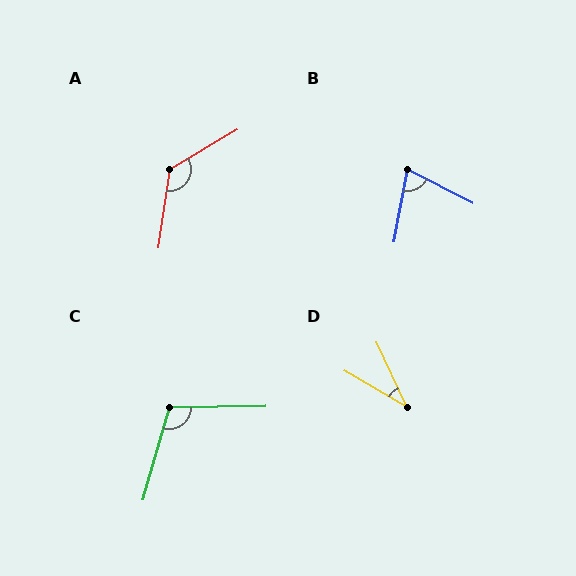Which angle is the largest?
A, at approximately 129 degrees.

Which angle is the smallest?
D, at approximately 34 degrees.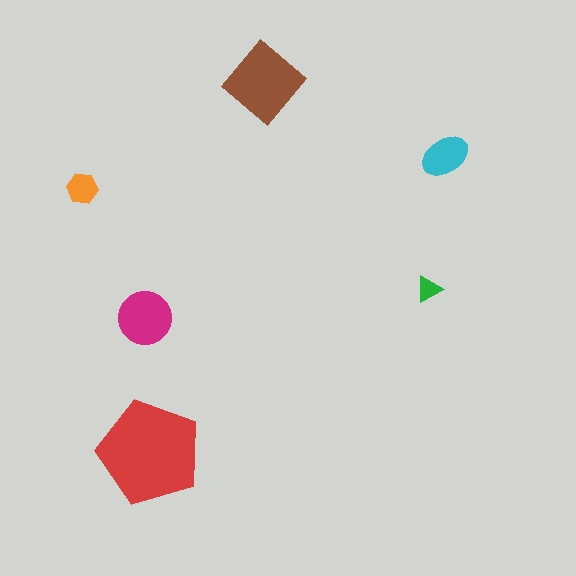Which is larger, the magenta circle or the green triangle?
The magenta circle.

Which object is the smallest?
The green triangle.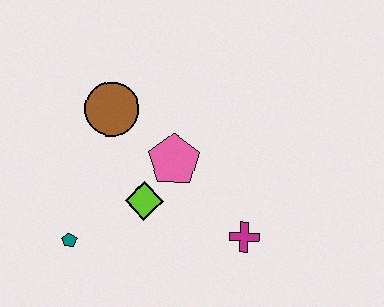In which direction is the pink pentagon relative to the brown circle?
The pink pentagon is to the right of the brown circle.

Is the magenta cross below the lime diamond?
Yes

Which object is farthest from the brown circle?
The magenta cross is farthest from the brown circle.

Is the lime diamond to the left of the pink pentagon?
Yes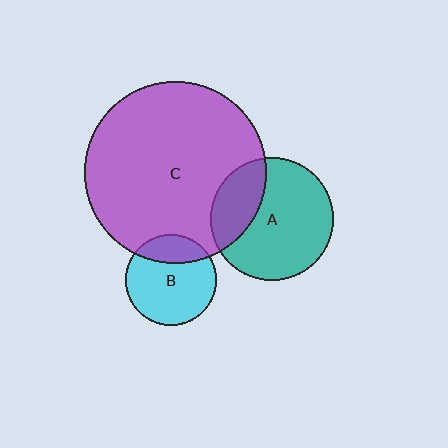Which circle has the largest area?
Circle C (purple).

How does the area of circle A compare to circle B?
Approximately 1.8 times.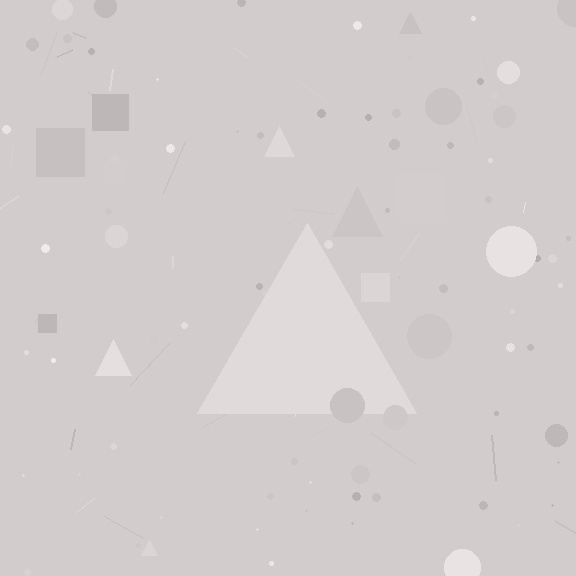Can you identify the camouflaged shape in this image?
The camouflaged shape is a triangle.